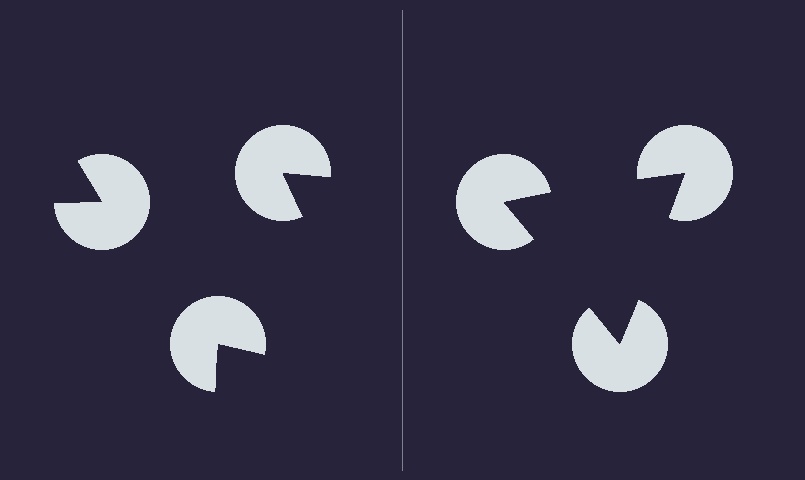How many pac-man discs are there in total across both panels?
6 — 3 on each side.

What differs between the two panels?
The pac-man discs are positioned identically on both sides; only the wedge orientations differ. On the right they align to a triangle; on the left they are misaligned.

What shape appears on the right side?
An illusory triangle.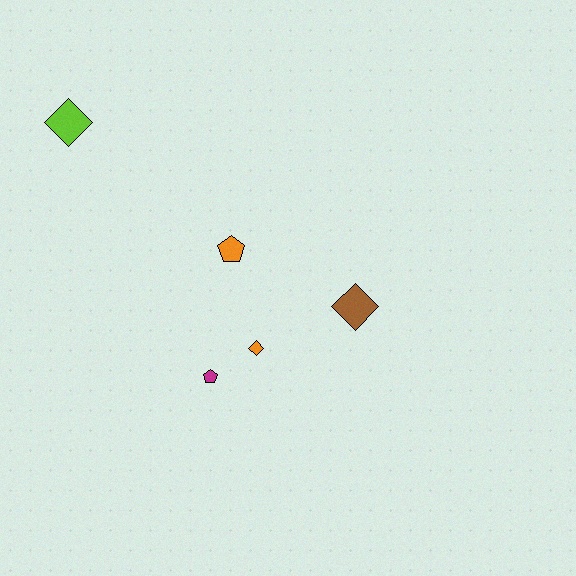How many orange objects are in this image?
There are 2 orange objects.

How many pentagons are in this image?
There are 2 pentagons.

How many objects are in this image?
There are 5 objects.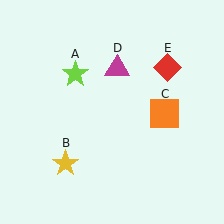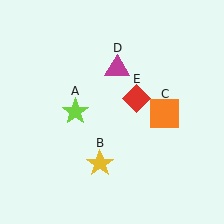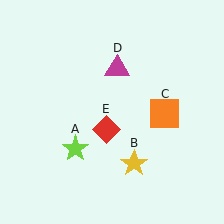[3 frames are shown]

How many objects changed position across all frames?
3 objects changed position: lime star (object A), yellow star (object B), red diamond (object E).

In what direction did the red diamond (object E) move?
The red diamond (object E) moved down and to the left.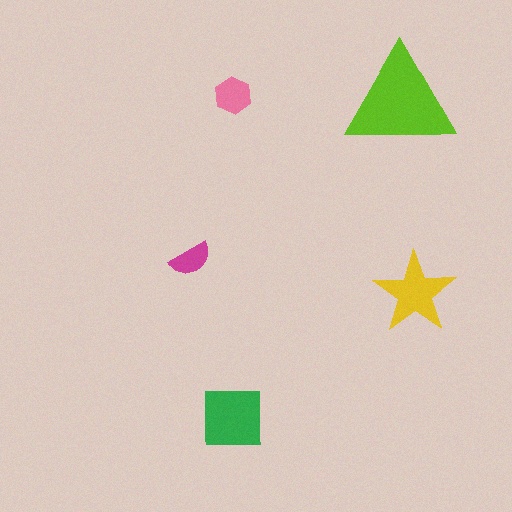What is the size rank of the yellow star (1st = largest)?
3rd.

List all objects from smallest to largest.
The magenta semicircle, the pink hexagon, the yellow star, the green square, the lime triangle.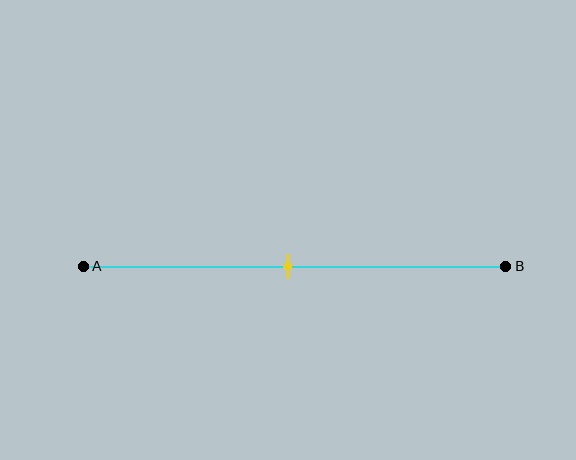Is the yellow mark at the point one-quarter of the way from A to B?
No, the mark is at about 50% from A, not at the 25% one-quarter point.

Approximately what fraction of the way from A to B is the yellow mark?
The yellow mark is approximately 50% of the way from A to B.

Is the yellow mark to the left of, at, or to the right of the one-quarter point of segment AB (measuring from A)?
The yellow mark is to the right of the one-quarter point of segment AB.